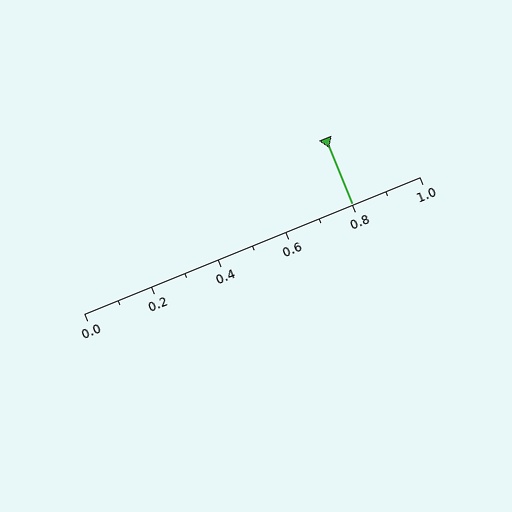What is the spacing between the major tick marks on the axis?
The major ticks are spaced 0.2 apart.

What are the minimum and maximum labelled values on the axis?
The axis runs from 0.0 to 1.0.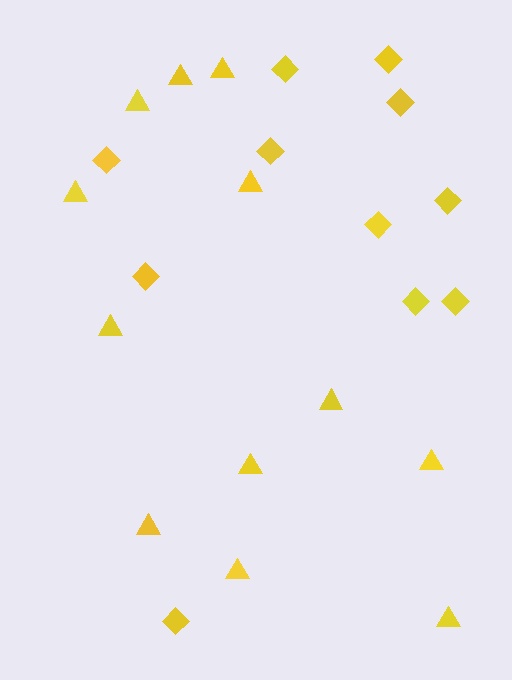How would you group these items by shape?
There are 2 groups: one group of triangles (12) and one group of diamonds (11).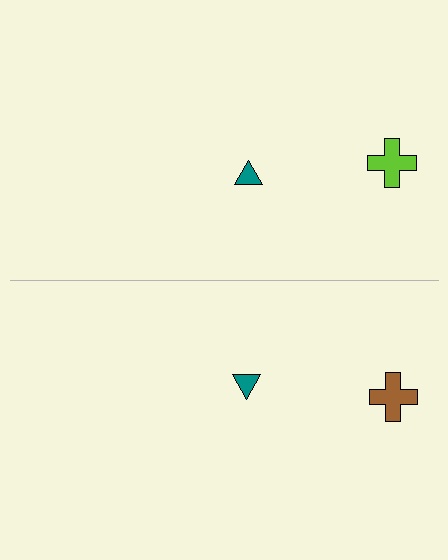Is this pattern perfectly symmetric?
No, the pattern is not perfectly symmetric. The brown cross on the bottom side breaks the symmetry — its mirror counterpart is lime.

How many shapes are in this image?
There are 4 shapes in this image.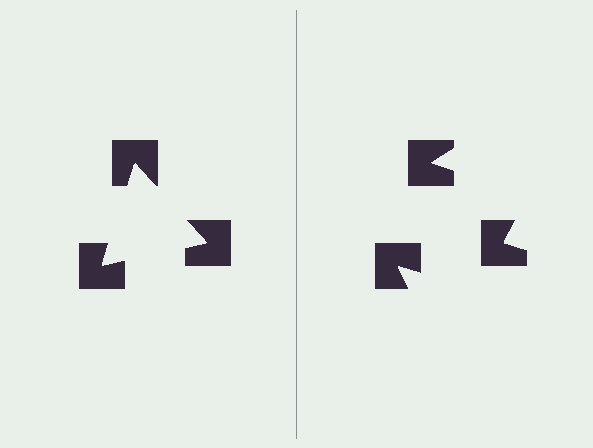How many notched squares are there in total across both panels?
6 — 3 on each side.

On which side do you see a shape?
An illusory triangle appears on the left side. On the right side the wedge cuts are rotated, so no coherent shape forms.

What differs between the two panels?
The notched squares are positioned identically on both sides; only the wedge orientations differ. On the left they align to a triangle; on the right they are misaligned.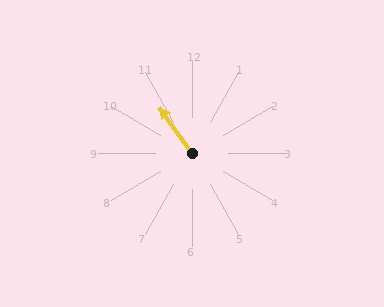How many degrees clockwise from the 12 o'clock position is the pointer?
Approximately 325 degrees.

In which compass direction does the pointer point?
Northwest.